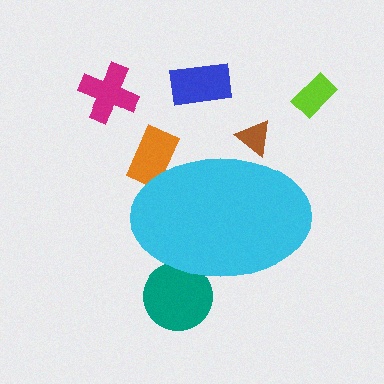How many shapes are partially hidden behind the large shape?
3 shapes are partially hidden.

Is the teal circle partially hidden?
Yes, the teal circle is partially hidden behind the cyan ellipse.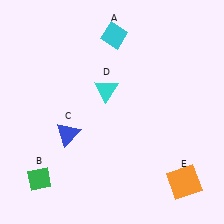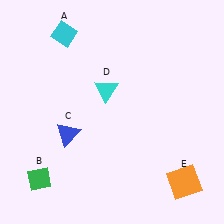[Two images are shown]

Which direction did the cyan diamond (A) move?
The cyan diamond (A) moved left.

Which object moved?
The cyan diamond (A) moved left.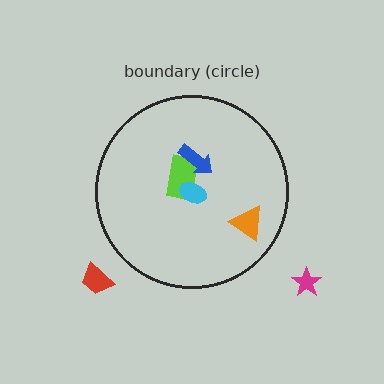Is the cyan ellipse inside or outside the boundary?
Inside.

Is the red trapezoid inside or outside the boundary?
Outside.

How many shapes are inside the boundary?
4 inside, 2 outside.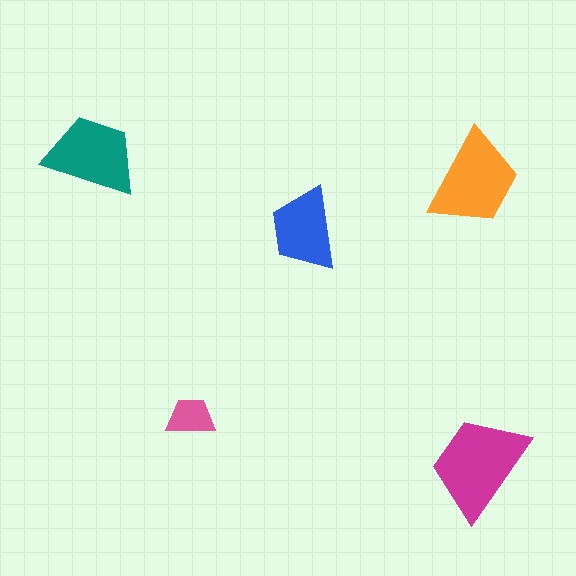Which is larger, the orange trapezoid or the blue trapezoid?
The orange one.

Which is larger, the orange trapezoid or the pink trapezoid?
The orange one.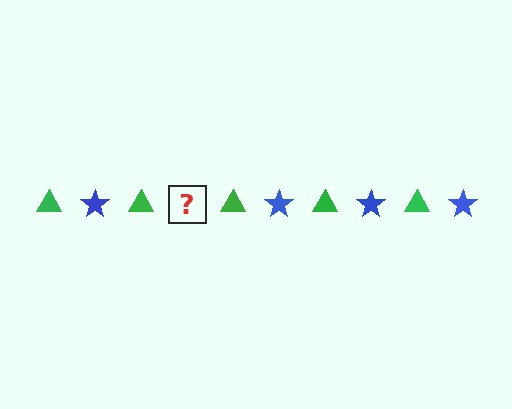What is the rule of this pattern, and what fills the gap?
The rule is that the pattern alternates between green triangle and blue star. The gap should be filled with a blue star.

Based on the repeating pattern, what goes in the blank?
The blank should be a blue star.